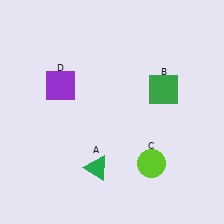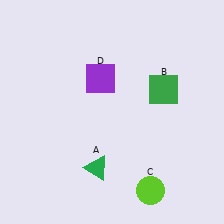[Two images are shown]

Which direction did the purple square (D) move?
The purple square (D) moved right.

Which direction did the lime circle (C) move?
The lime circle (C) moved down.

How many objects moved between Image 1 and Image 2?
2 objects moved between the two images.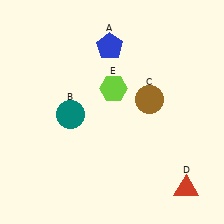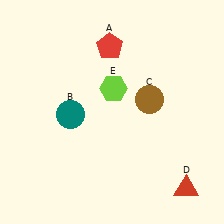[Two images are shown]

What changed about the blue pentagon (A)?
In Image 1, A is blue. In Image 2, it changed to red.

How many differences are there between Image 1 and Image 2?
There is 1 difference between the two images.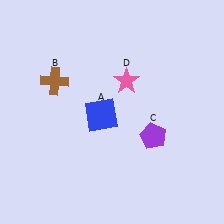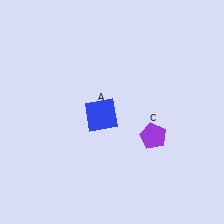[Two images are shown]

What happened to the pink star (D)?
The pink star (D) was removed in Image 2. It was in the top-right area of Image 1.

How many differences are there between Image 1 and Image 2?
There are 2 differences between the two images.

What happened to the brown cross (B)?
The brown cross (B) was removed in Image 2. It was in the top-left area of Image 1.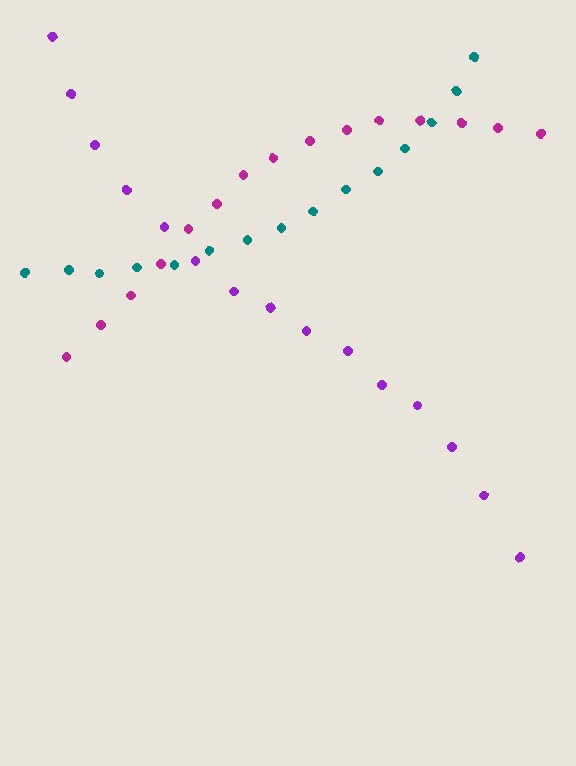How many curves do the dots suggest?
There are 3 distinct paths.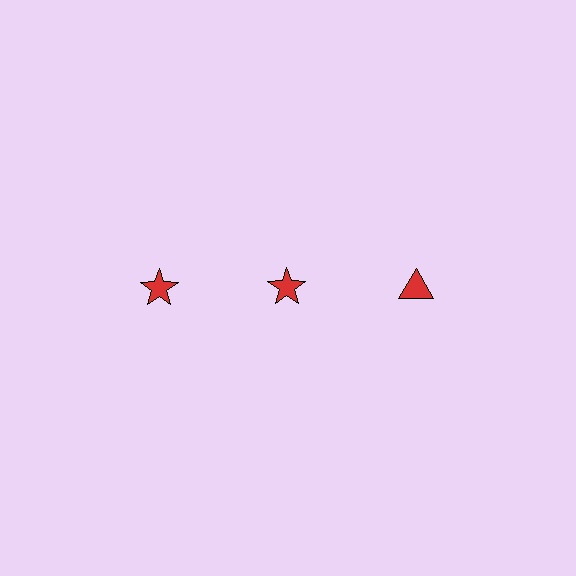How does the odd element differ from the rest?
It has a different shape: triangle instead of star.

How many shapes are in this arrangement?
There are 3 shapes arranged in a grid pattern.